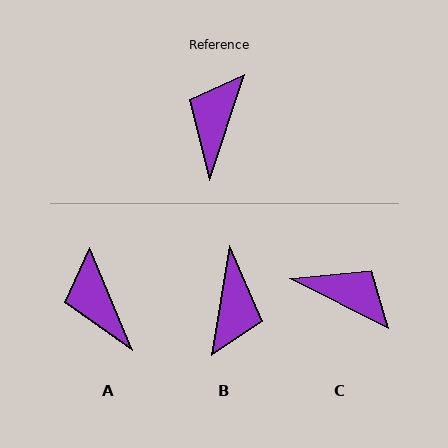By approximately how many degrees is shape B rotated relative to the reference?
Approximately 171 degrees clockwise.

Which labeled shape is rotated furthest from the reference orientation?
B, about 171 degrees away.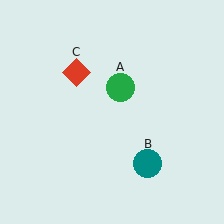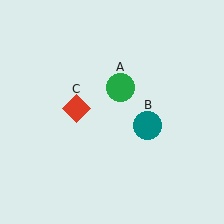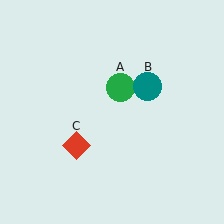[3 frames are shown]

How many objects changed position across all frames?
2 objects changed position: teal circle (object B), red diamond (object C).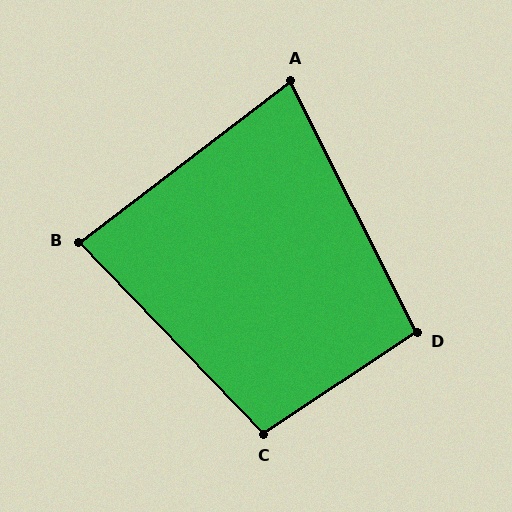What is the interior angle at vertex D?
Approximately 97 degrees (obtuse).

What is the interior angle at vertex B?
Approximately 83 degrees (acute).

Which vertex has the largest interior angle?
C, at approximately 101 degrees.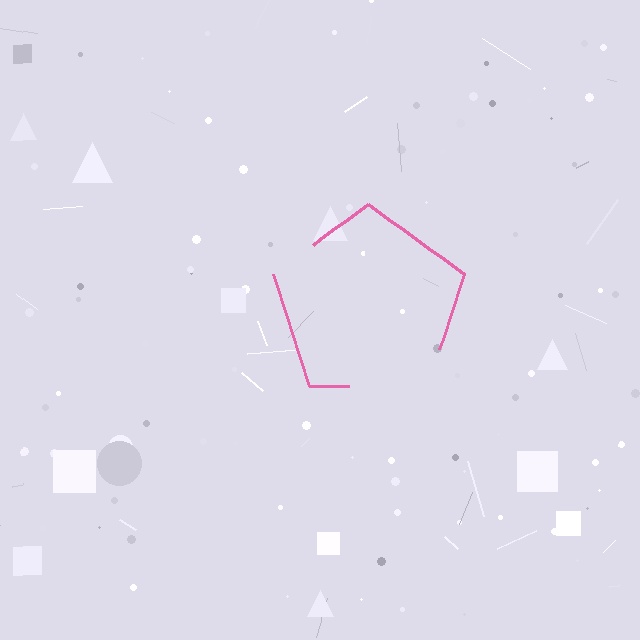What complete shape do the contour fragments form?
The contour fragments form a pentagon.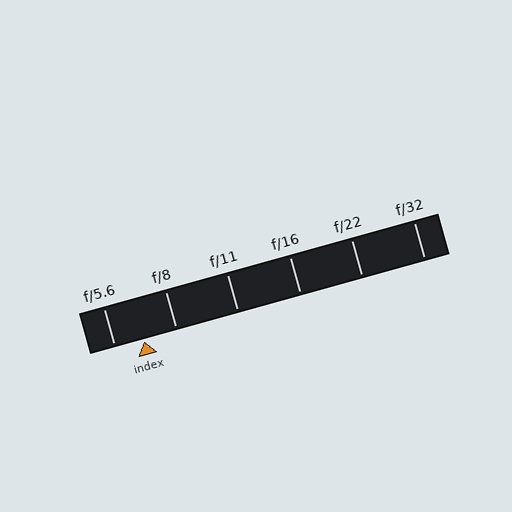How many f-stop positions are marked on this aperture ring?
There are 6 f-stop positions marked.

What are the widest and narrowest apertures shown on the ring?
The widest aperture shown is f/5.6 and the narrowest is f/32.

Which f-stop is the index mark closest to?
The index mark is closest to f/5.6.